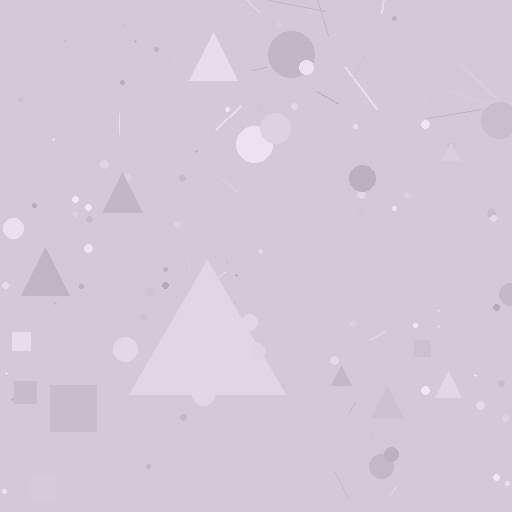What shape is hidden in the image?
A triangle is hidden in the image.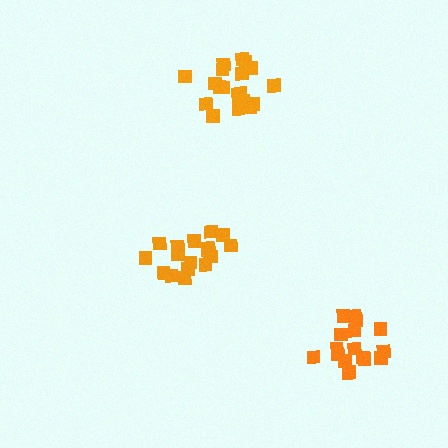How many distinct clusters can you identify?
There are 3 distinct clusters.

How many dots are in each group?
Group 1: 20 dots, Group 2: 18 dots, Group 3: 17 dots (55 total).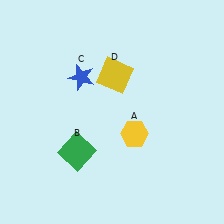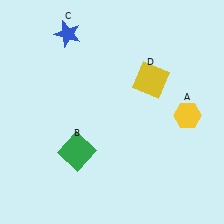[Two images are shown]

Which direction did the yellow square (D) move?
The yellow square (D) moved right.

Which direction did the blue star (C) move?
The blue star (C) moved up.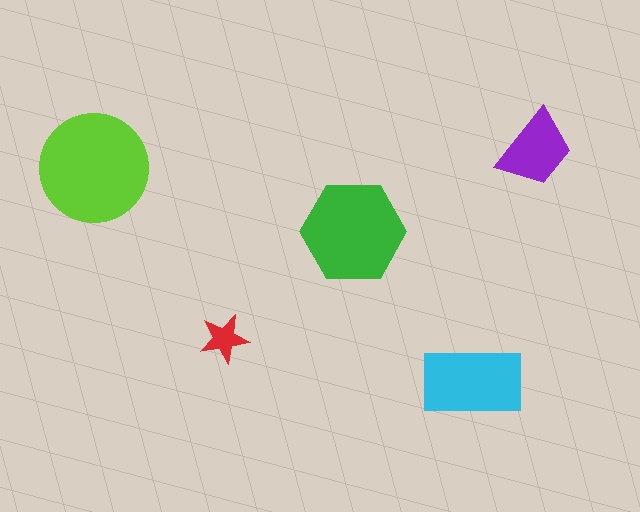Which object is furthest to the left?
The lime circle is leftmost.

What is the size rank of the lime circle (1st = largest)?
1st.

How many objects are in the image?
There are 5 objects in the image.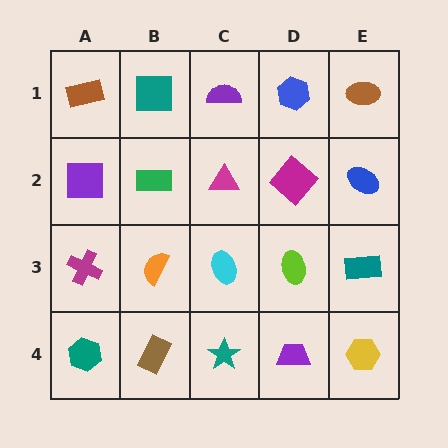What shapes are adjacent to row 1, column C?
A magenta triangle (row 2, column C), a teal square (row 1, column B), a blue hexagon (row 1, column D).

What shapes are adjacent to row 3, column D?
A magenta diamond (row 2, column D), a purple trapezoid (row 4, column D), a cyan ellipse (row 3, column C), a teal rectangle (row 3, column E).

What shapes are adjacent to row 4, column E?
A teal rectangle (row 3, column E), a purple trapezoid (row 4, column D).